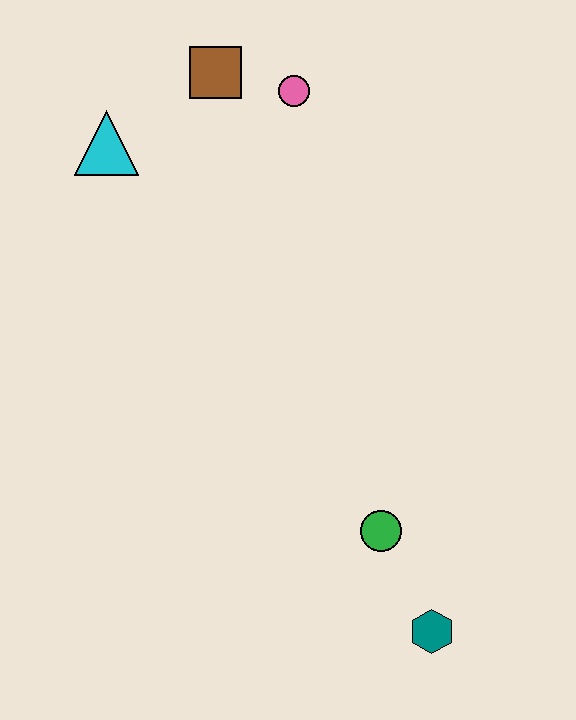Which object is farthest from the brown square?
The teal hexagon is farthest from the brown square.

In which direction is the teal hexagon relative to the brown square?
The teal hexagon is below the brown square.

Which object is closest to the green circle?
The teal hexagon is closest to the green circle.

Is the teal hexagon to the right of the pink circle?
Yes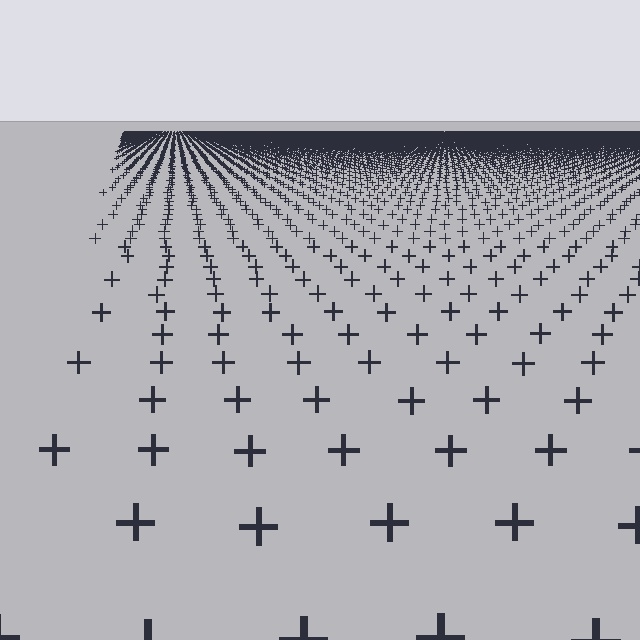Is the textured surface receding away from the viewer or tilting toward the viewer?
The surface is receding away from the viewer. Texture elements get smaller and denser toward the top.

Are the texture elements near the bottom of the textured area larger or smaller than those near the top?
Larger. Near the bottom, elements are closer to the viewer and appear at a bigger on-screen size.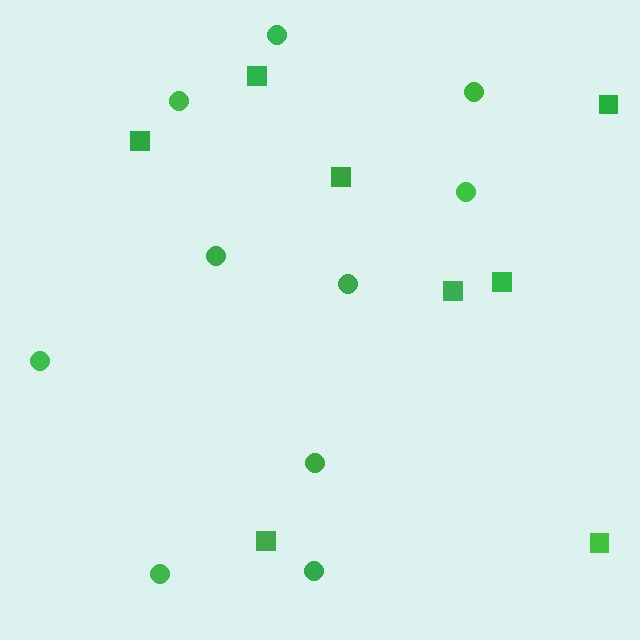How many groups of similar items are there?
There are 2 groups: one group of circles (10) and one group of squares (8).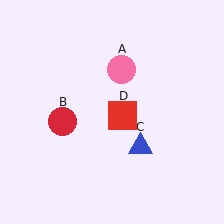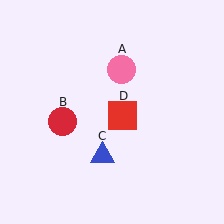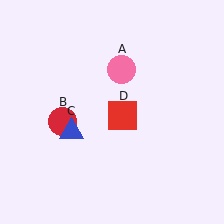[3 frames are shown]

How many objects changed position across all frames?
1 object changed position: blue triangle (object C).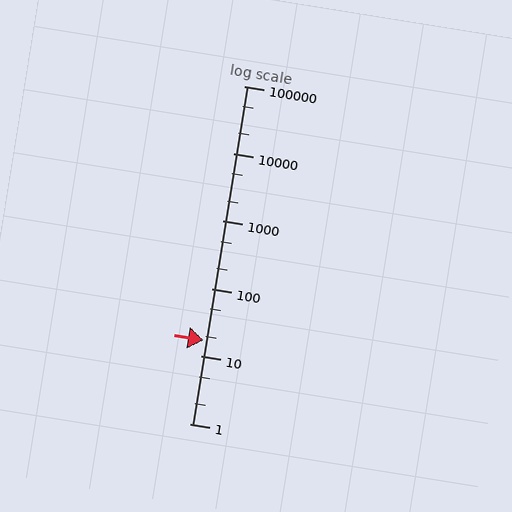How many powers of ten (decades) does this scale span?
The scale spans 5 decades, from 1 to 100000.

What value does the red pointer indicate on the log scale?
The pointer indicates approximately 17.